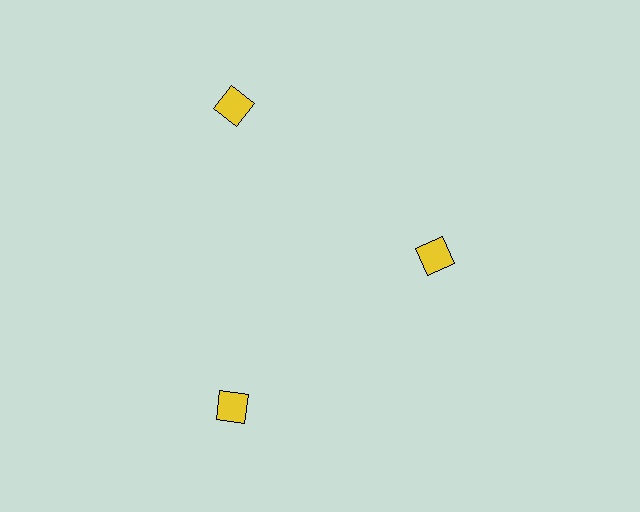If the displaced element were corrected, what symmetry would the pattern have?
It would have 3-fold rotational symmetry — the pattern would map onto itself every 120 degrees.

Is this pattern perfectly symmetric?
No. The 3 yellow squares are arranged in a ring, but one element near the 3 o'clock position is pulled inward toward the center, breaking the 3-fold rotational symmetry.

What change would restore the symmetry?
The symmetry would be restored by moving it outward, back onto the ring so that all 3 squares sit at equal angles and equal distance from the center.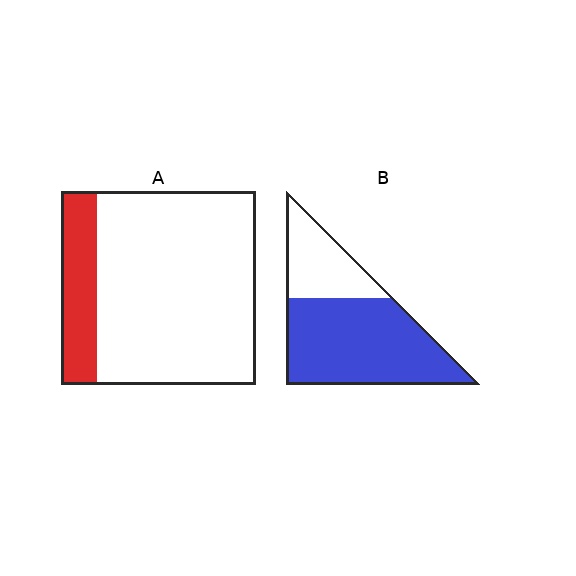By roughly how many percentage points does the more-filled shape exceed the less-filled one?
By roughly 50 percentage points (B over A).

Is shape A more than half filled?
No.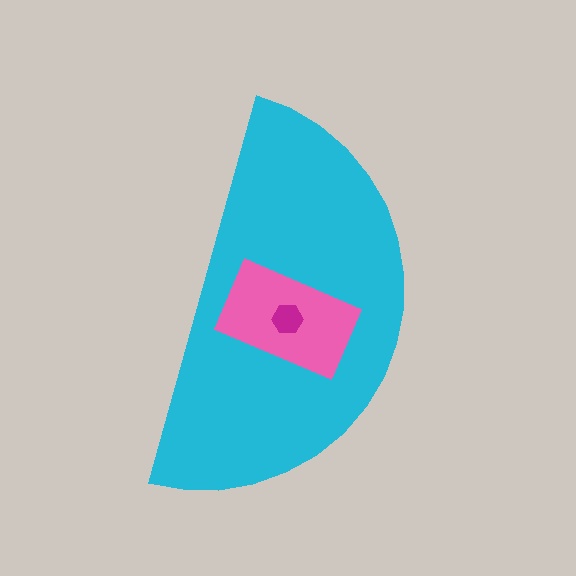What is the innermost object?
The magenta hexagon.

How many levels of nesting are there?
3.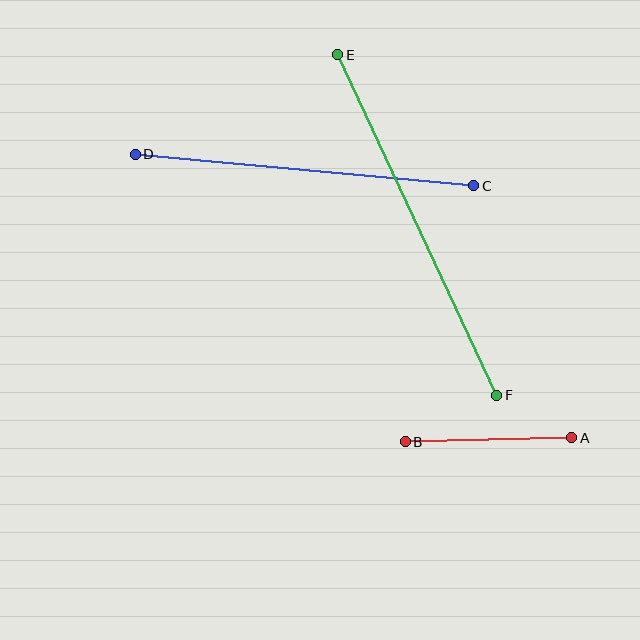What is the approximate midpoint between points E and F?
The midpoint is at approximately (417, 225) pixels.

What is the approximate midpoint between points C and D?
The midpoint is at approximately (304, 170) pixels.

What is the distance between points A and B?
The distance is approximately 166 pixels.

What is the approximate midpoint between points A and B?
The midpoint is at approximately (489, 440) pixels.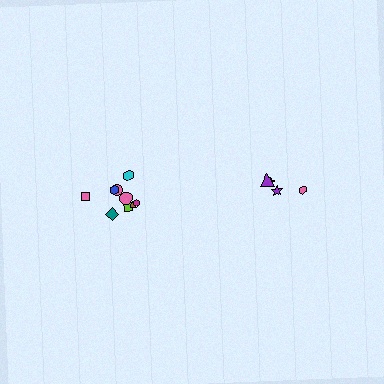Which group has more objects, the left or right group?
The left group.